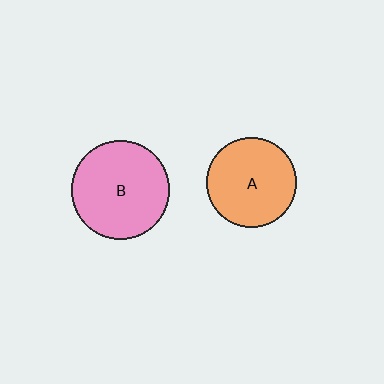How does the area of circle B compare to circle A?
Approximately 1.2 times.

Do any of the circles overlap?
No, none of the circles overlap.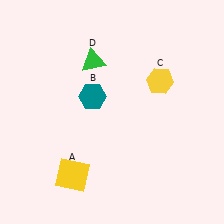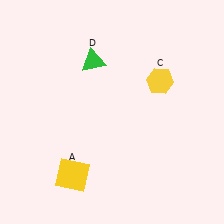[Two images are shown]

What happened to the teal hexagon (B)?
The teal hexagon (B) was removed in Image 2. It was in the top-left area of Image 1.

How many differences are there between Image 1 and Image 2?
There is 1 difference between the two images.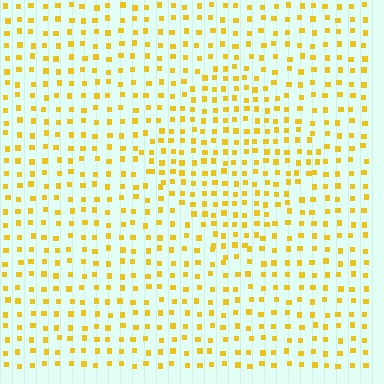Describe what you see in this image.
The image contains small yellow elements arranged at two different densities. A diamond-shaped region is visible where the elements are more densely packed than the surrounding area.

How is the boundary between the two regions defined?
The boundary is defined by a change in element density (approximately 1.5x ratio). All elements are the same color, size, and shape.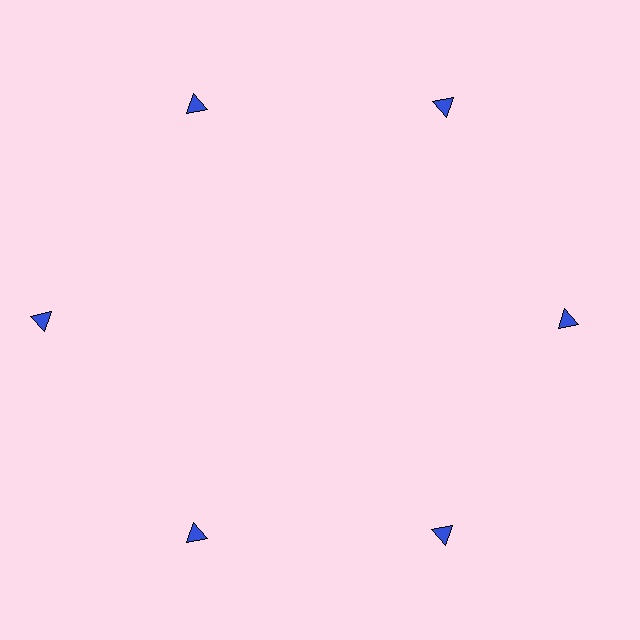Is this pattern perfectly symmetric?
No. The 6 blue triangles are arranged in a ring, but one element near the 9 o'clock position is pushed outward from the center, breaking the 6-fold rotational symmetry.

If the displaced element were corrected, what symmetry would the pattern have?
It would have 6-fold rotational symmetry — the pattern would map onto itself every 60 degrees.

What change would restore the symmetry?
The symmetry would be restored by moving it inward, back onto the ring so that all 6 triangles sit at equal angles and equal distance from the center.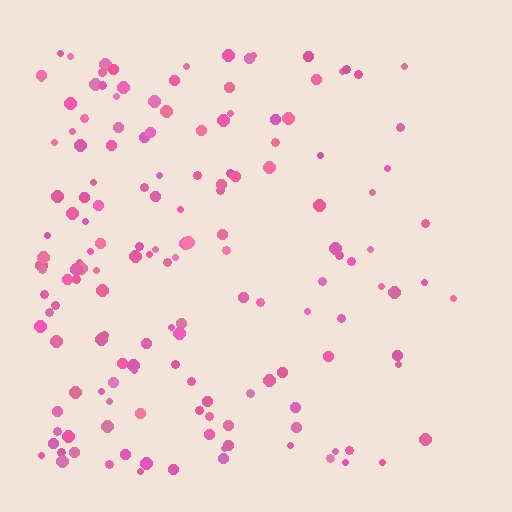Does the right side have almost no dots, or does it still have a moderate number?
Still a moderate number, just noticeably fewer than the left.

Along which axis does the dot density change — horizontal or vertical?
Horizontal.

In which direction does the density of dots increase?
From right to left, with the left side densest.